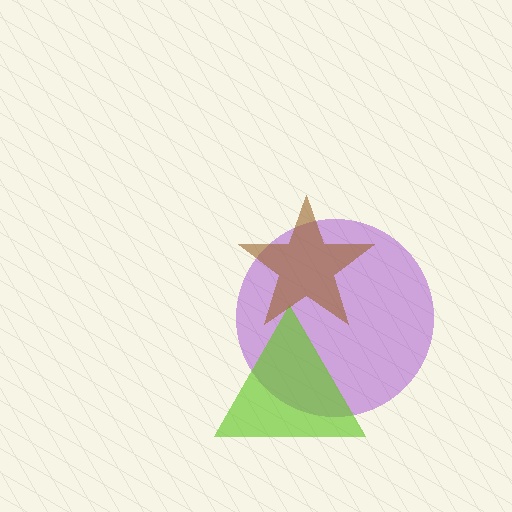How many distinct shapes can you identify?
There are 3 distinct shapes: a purple circle, a lime triangle, a brown star.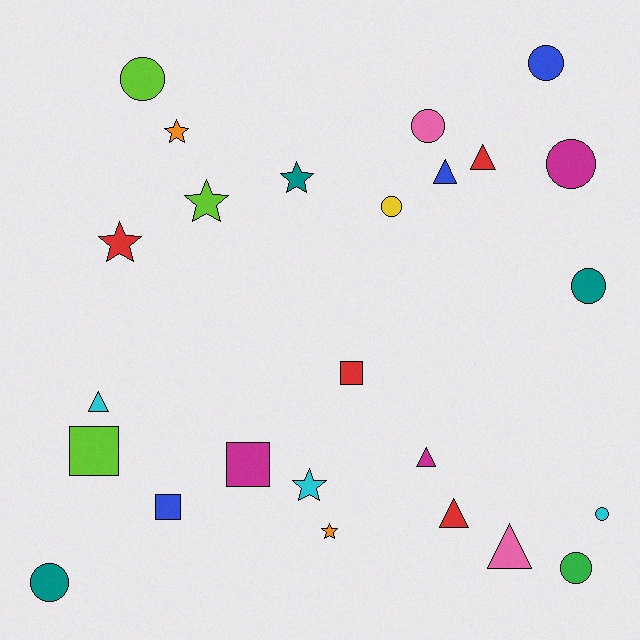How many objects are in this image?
There are 25 objects.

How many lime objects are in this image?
There are 3 lime objects.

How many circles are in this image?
There are 9 circles.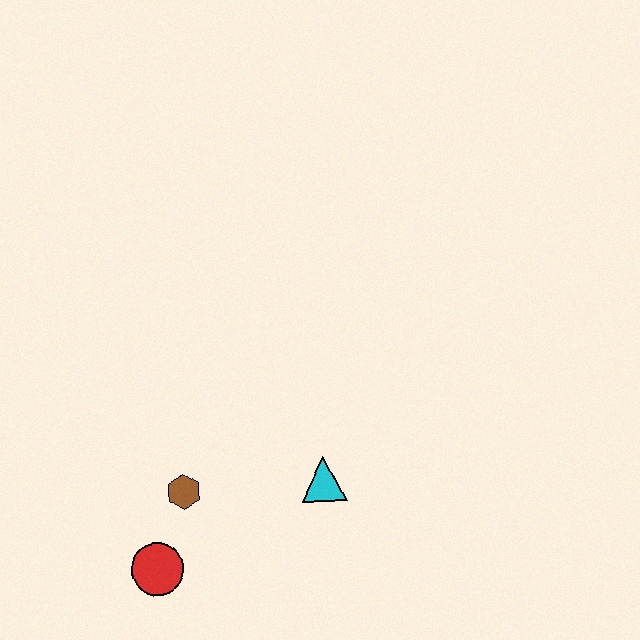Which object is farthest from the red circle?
The cyan triangle is farthest from the red circle.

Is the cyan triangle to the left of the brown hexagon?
No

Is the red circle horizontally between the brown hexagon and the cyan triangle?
No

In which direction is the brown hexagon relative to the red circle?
The brown hexagon is above the red circle.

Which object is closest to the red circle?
The brown hexagon is closest to the red circle.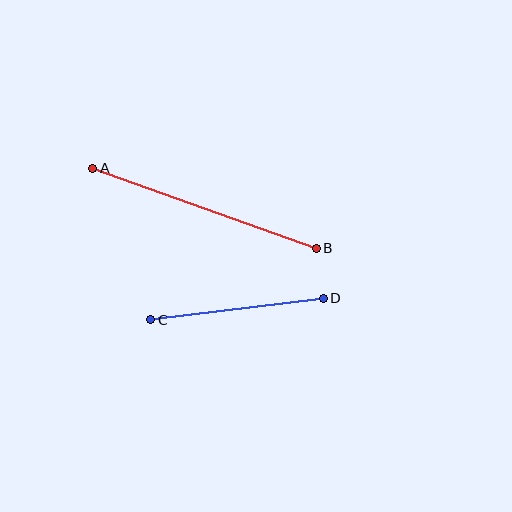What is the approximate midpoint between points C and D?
The midpoint is at approximately (237, 309) pixels.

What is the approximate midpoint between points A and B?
The midpoint is at approximately (204, 208) pixels.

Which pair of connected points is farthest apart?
Points A and B are farthest apart.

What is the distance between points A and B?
The distance is approximately 237 pixels.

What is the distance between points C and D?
The distance is approximately 174 pixels.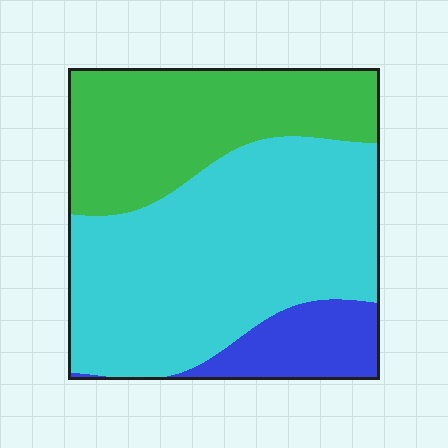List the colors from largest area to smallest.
From largest to smallest: cyan, green, blue.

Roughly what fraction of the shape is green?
Green covers around 35% of the shape.